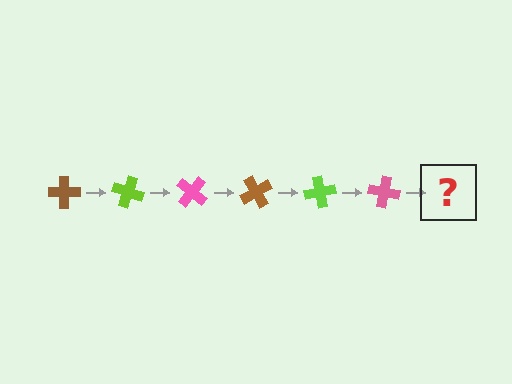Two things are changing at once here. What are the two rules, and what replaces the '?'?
The two rules are that it rotates 20 degrees each step and the color cycles through brown, lime, and pink. The '?' should be a brown cross, rotated 120 degrees from the start.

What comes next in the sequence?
The next element should be a brown cross, rotated 120 degrees from the start.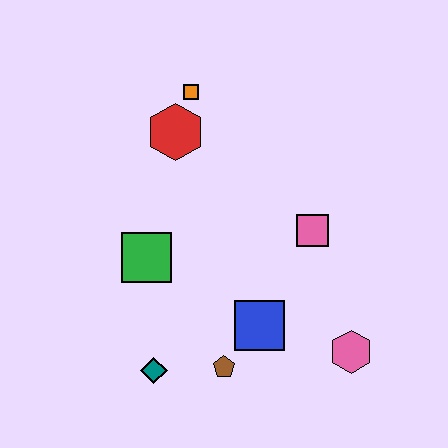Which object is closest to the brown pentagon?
The blue square is closest to the brown pentagon.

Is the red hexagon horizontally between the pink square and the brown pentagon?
No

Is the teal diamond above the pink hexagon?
No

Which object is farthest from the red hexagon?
The pink hexagon is farthest from the red hexagon.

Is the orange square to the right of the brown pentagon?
No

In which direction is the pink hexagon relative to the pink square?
The pink hexagon is below the pink square.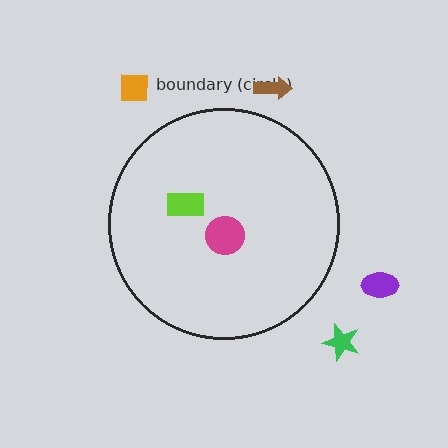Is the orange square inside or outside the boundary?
Outside.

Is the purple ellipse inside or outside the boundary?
Outside.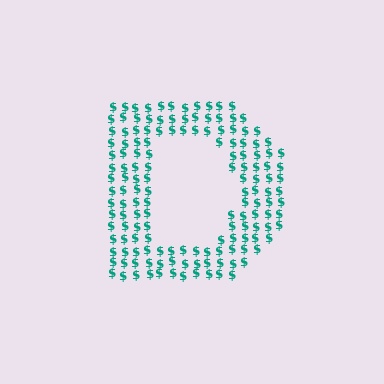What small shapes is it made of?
It is made of small dollar signs.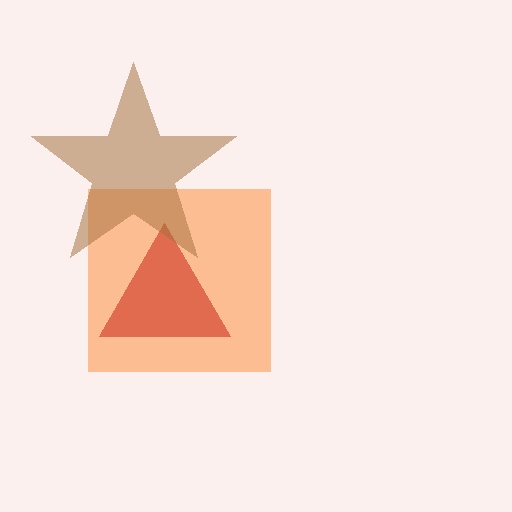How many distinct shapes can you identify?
There are 3 distinct shapes: an orange square, a red triangle, a brown star.